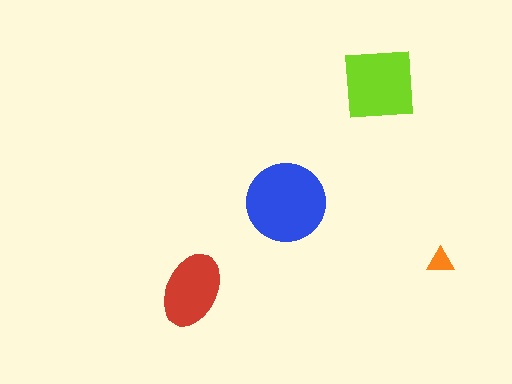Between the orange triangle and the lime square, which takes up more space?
The lime square.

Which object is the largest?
The blue circle.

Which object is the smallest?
The orange triangle.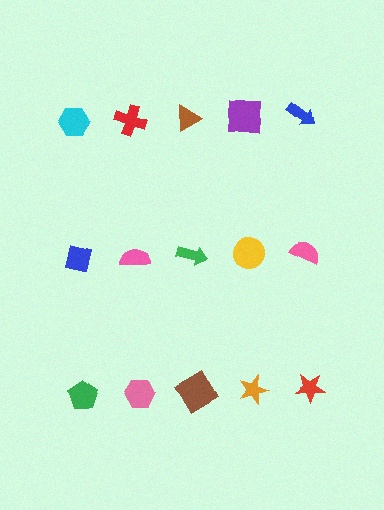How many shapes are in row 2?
5 shapes.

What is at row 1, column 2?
A red cross.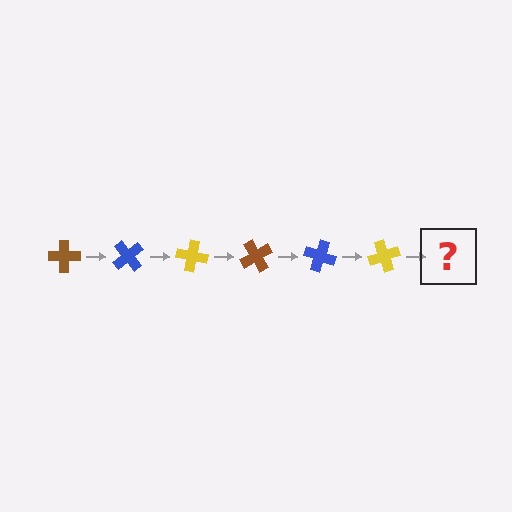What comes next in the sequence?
The next element should be a brown cross, rotated 300 degrees from the start.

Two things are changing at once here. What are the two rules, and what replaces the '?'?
The two rules are that it rotates 50 degrees each step and the color cycles through brown, blue, and yellow. The '?' should be a brown cross, rotated 300 degrees from the start.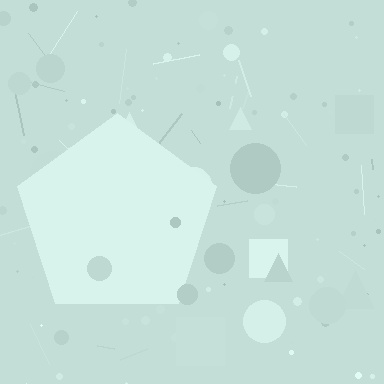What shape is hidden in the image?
A pentagon is hidden in the image.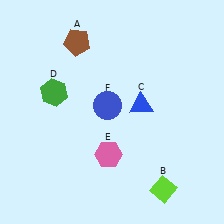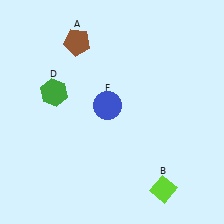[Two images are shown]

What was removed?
The blue triangle (C), the pink hexagon (E) were removed in Image 2.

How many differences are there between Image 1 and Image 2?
There are 2 differences between the two images.